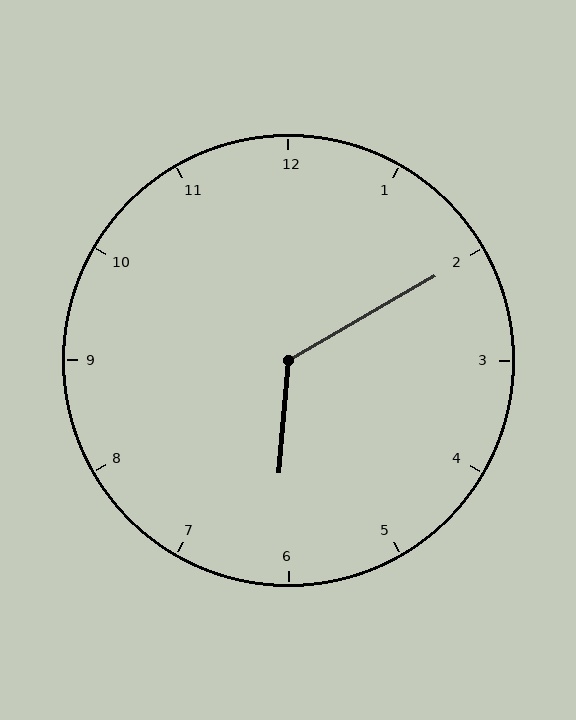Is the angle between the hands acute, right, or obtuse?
It is obtuse.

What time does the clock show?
6:10.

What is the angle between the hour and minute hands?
Approximately 125 degrees.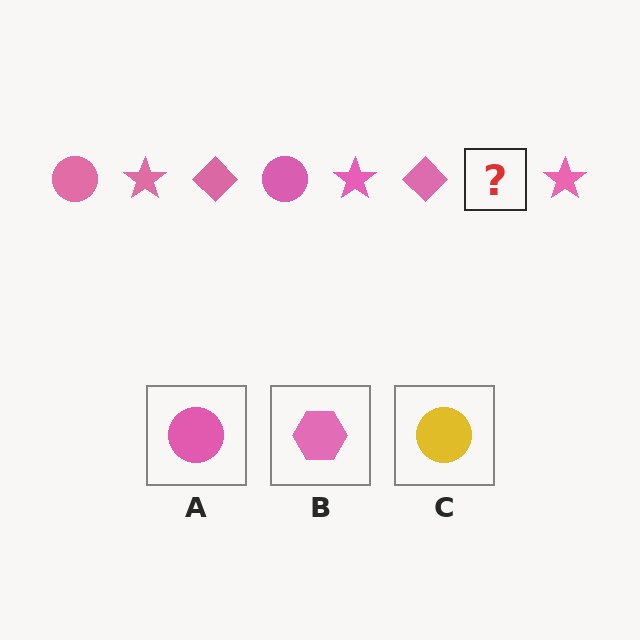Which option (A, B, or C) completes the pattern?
A.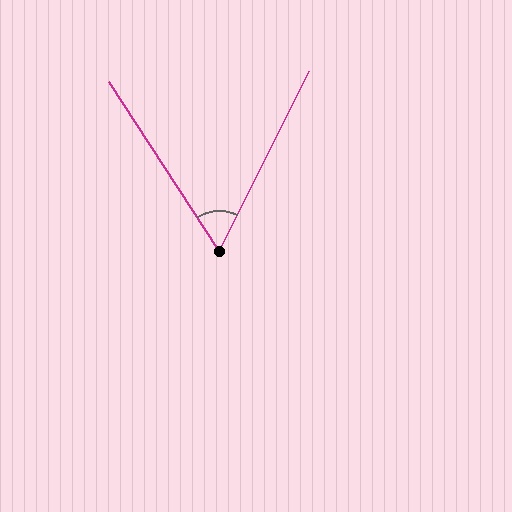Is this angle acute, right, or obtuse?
It is acute.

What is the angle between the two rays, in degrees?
Approximately 60 degrees.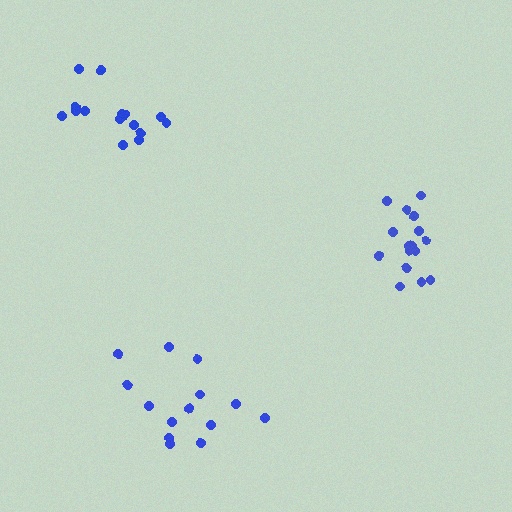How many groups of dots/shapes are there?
There are 3 groups.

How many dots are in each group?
Group 1: 14 dots, Group 2: 15 dots, Group 3: 17 dots (46 total).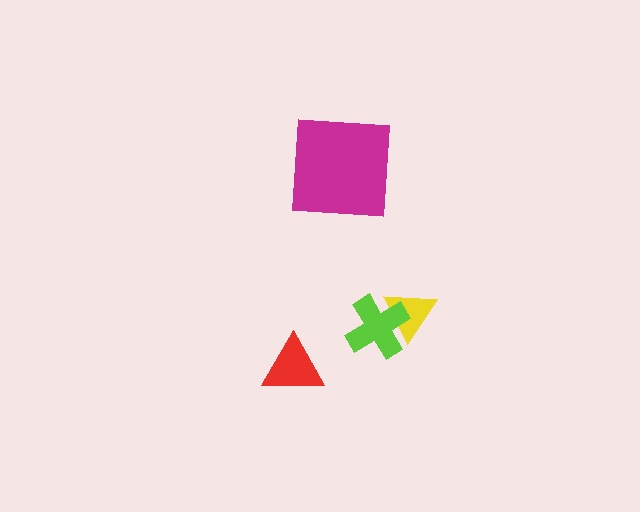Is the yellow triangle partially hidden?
Yes, it is partially covered by another shape.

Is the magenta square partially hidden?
No, no other shape covers it.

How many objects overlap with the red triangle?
0 objects overlap with the red triangle.